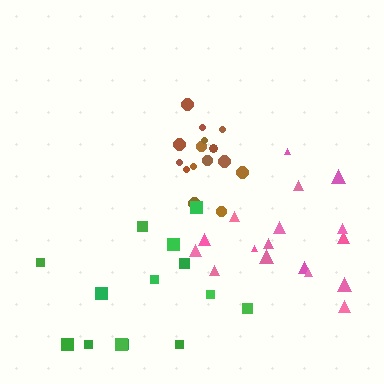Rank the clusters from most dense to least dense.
brown, pink, green.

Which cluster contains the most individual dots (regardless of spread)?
Pink (18).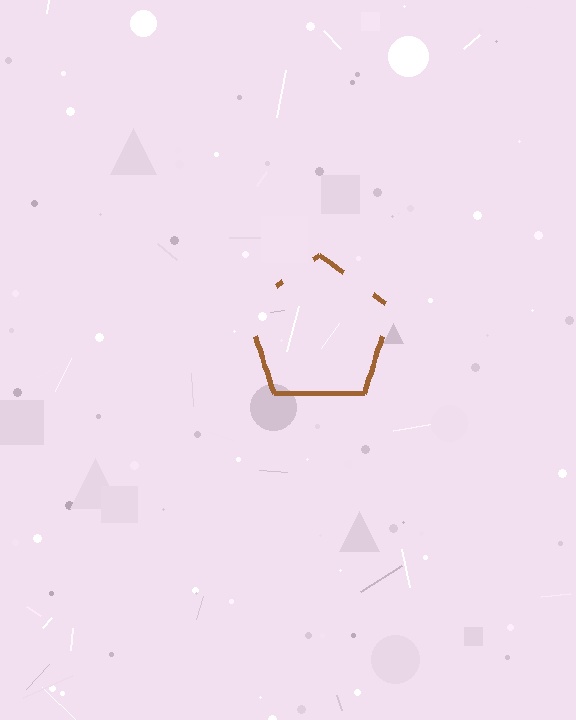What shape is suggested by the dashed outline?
The dashed outline suggests a pentagon.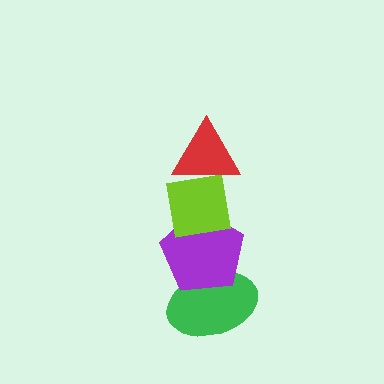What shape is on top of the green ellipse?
The purple pentagon is on top of the green ellipse.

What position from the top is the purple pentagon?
The purple pentagon is 3rd from the top.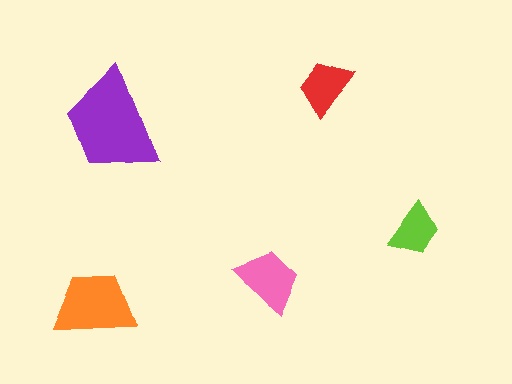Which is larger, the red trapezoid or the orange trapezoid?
The orange one.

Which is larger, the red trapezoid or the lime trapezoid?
The red one.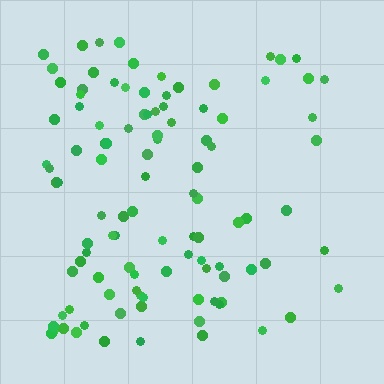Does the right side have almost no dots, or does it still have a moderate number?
Still a moderate number, just noticeably fewer than the left.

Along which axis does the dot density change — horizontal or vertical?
Horizontal.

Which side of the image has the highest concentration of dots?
The left.